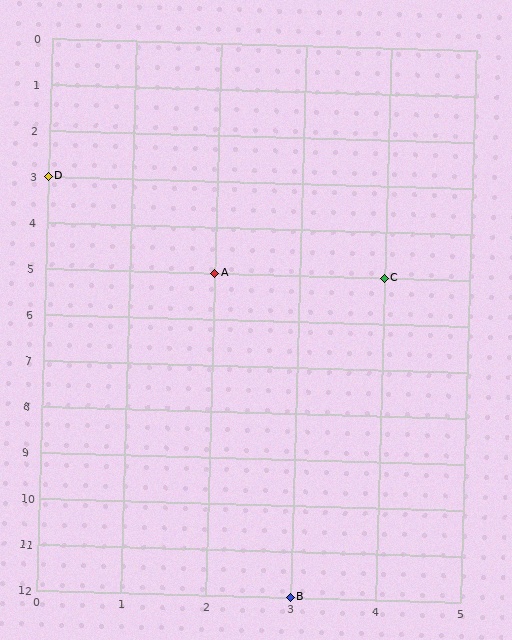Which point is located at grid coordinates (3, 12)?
Point B is at (3, 12).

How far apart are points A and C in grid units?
Points A and C are 2 columns apart.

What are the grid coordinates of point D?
Point D is at grid coordinates (0, 3).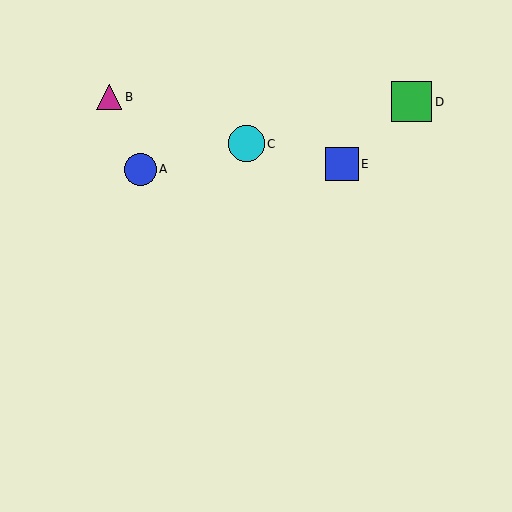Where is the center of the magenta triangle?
The center of the magenta triangle is at (109, 97).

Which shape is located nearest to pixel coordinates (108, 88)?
The magenta triangle (labeled B) at (109, 97) is nearest to that location.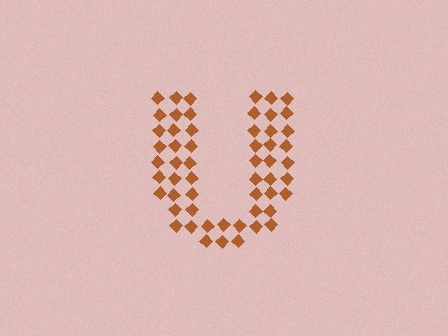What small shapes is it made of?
It is made of small diamonds.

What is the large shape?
The large shape is the letter U.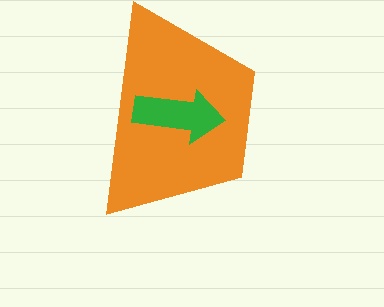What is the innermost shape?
The green arrow.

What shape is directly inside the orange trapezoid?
The green arrow.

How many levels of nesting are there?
2.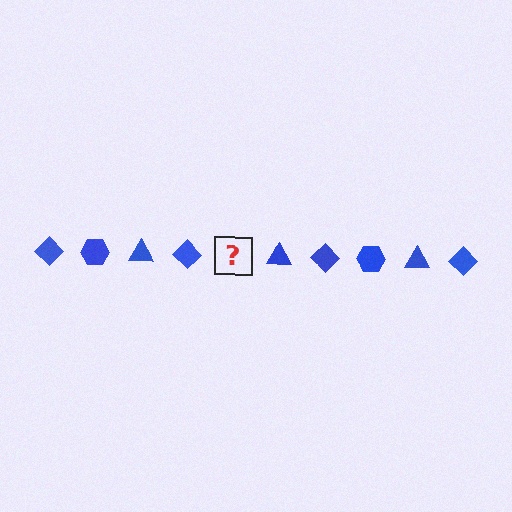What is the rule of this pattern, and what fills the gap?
The rule is that the pattern cycles through diamond, hexagon, triangle shapes in blue. The gap should be filled with a blue hexagon.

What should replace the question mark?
The question mark should be replaced with a blue hexagon.